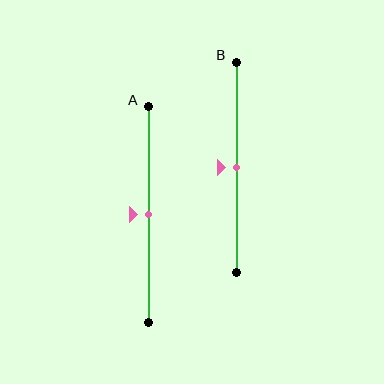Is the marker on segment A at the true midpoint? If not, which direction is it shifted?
Yes, the marker on segment A is at the true midpoint.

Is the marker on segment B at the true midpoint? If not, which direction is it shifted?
Yes, the marker on segment B is at the true midpoint.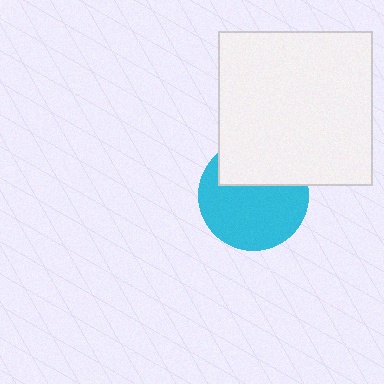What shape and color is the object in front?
The object in front is a white square.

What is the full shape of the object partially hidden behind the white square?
The partially hidden object is a cyan circle.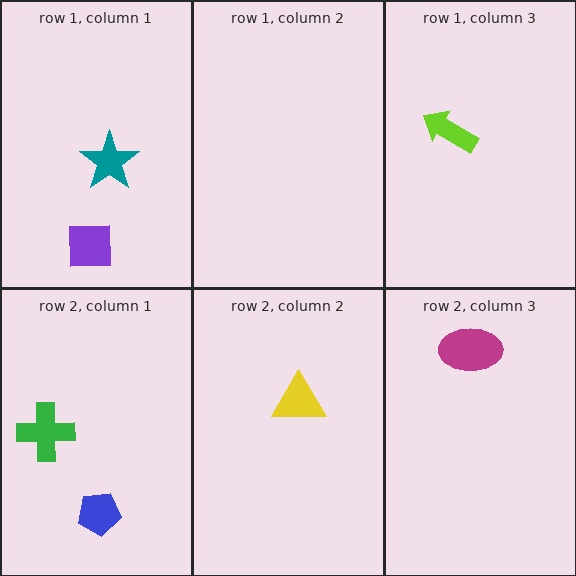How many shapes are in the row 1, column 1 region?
2.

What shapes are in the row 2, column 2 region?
The yellow triangle.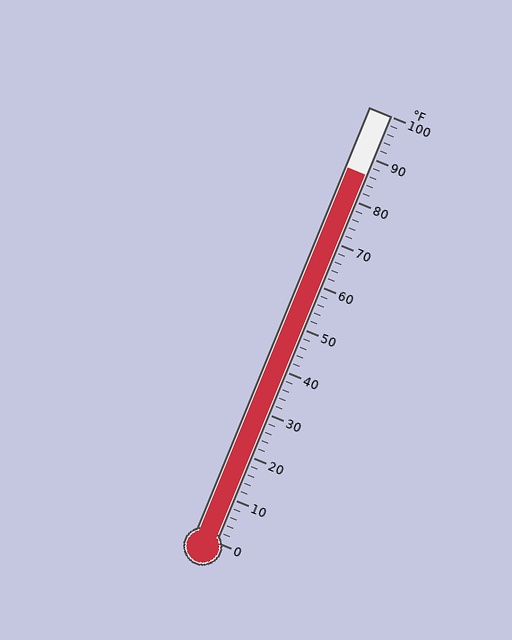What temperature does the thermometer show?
The thermometer shows approximately 86°F.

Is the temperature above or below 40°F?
The temperature is above 40°F.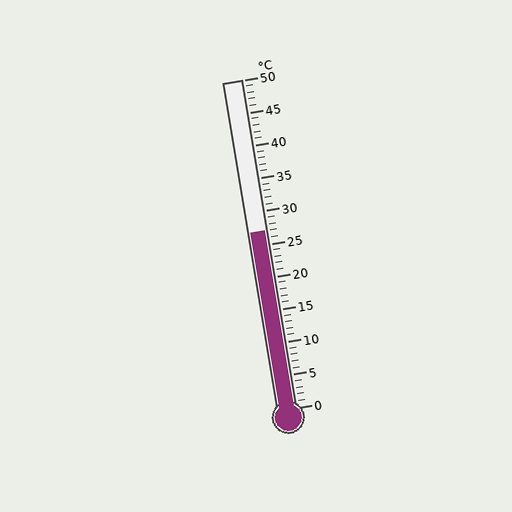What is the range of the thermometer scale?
The thermometer scale ranges from 0°C to 50°C.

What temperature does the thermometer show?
The thermometer shows approximately 27°C.